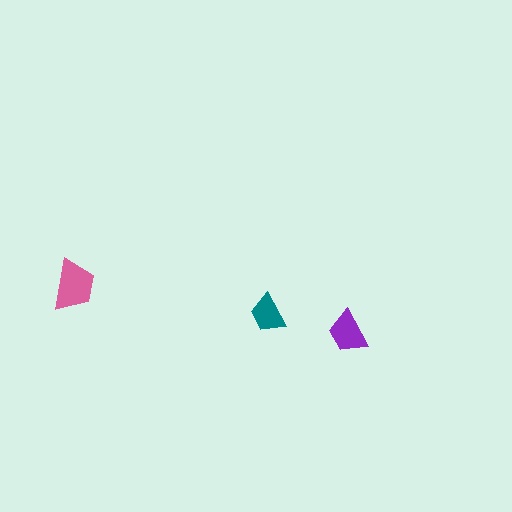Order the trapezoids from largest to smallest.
the pink one, the purple one, the teal one.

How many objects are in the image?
There are 3 objects in the image.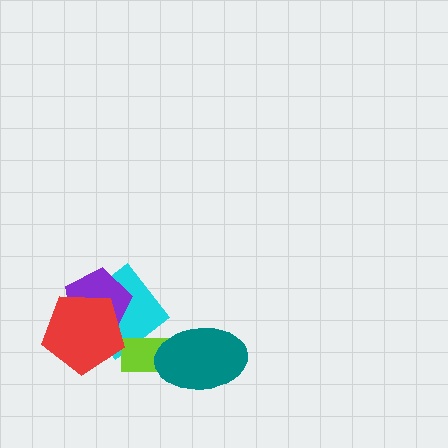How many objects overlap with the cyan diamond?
3 objects overlap with the cyan diamond.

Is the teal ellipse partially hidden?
No, no other shape covers it.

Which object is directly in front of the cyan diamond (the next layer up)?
The lime rectangle is directly in front of the cyan diamond.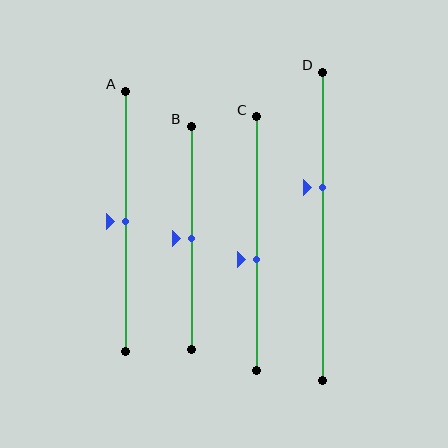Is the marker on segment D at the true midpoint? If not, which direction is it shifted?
No, the marker on segment D is shifted upward by about 13% of the segment length.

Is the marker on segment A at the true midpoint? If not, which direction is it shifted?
Yes, the marker on segment A is at the true midpoint.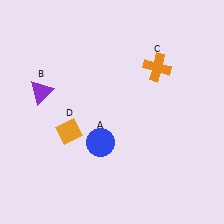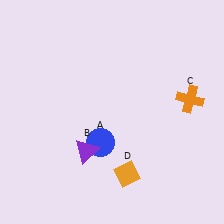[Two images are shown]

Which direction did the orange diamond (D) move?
The orange diamond (D) moved right.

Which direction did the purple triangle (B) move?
The purple triangle (B) moved down.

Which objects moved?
The objects that moved are: the purple triangle (B), the orange cross (C), the orange diamond (D).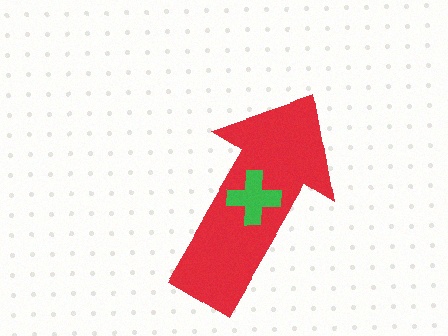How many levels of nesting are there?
2.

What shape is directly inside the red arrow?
The green cross.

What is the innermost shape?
The green cross.